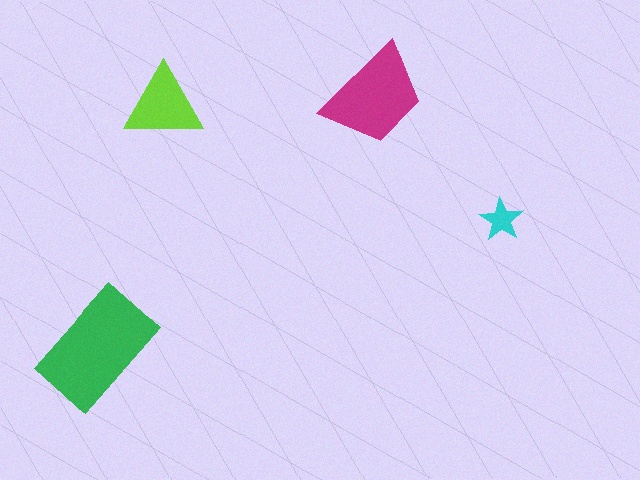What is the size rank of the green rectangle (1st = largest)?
1st.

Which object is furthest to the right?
The cyan star is rightmost.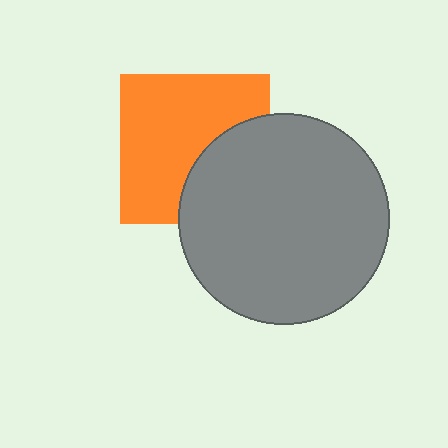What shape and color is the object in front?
The object in front is a gray circle.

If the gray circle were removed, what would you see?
You would see the complete orange square.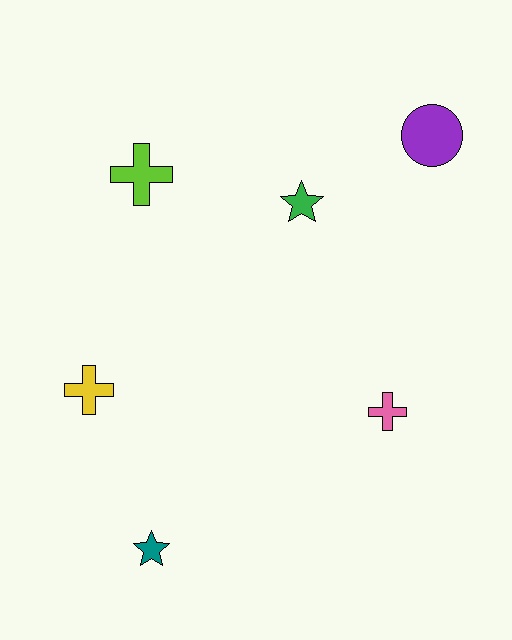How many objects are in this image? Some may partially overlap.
There are 6 objects.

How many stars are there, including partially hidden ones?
There are 2 stars.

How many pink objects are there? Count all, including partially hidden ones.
There is 1 pink object.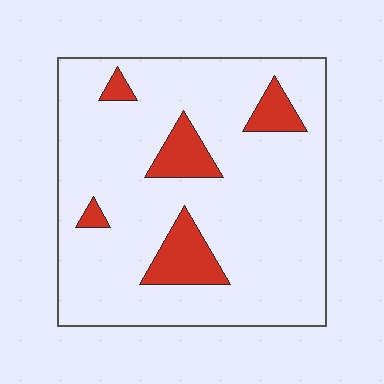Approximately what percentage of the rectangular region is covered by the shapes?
Approximately 15%.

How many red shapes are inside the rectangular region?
5.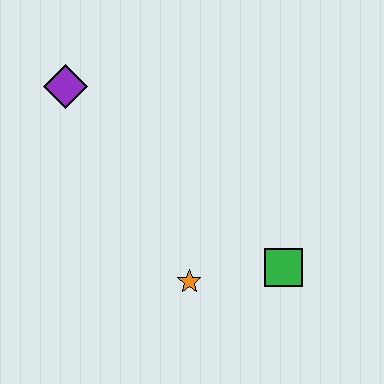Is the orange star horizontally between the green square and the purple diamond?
Yes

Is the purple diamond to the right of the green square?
No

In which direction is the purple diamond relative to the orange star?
The purple diamond is above the orange star.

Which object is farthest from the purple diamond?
The green square is farthest from the purple diamond.